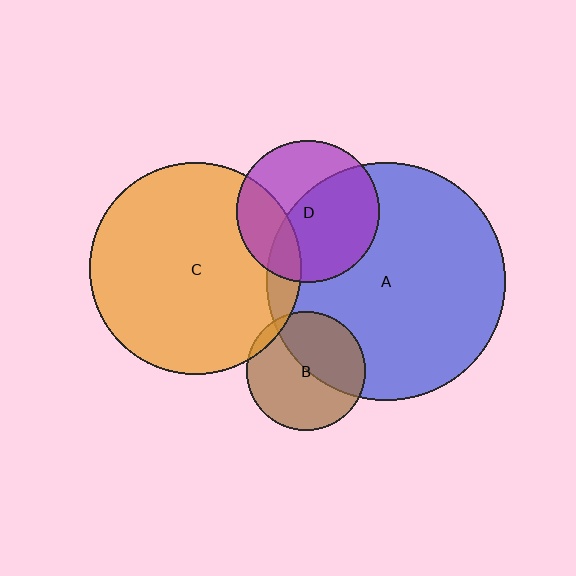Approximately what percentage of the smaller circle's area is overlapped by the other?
Approximately 25%.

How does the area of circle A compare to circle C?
Approximately 1.3 times.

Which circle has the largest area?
Circle A (blue).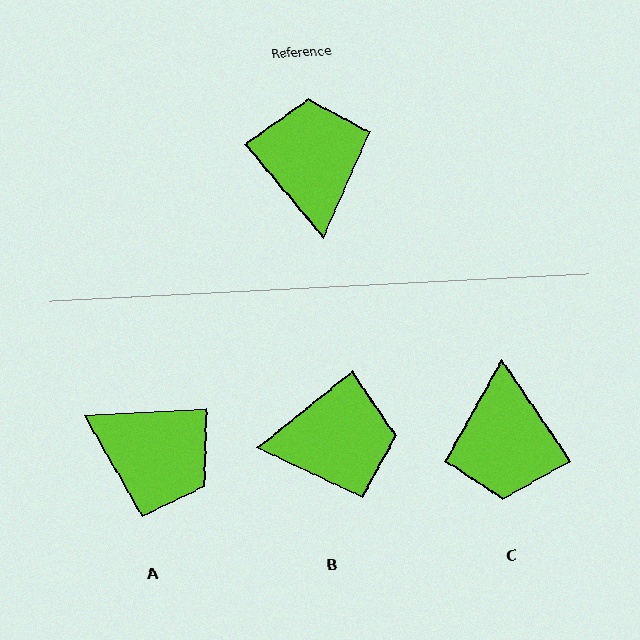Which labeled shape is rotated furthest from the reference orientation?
C, about 175 degrees away.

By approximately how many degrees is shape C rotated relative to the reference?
Approximately 175 degrees counter-clockwise.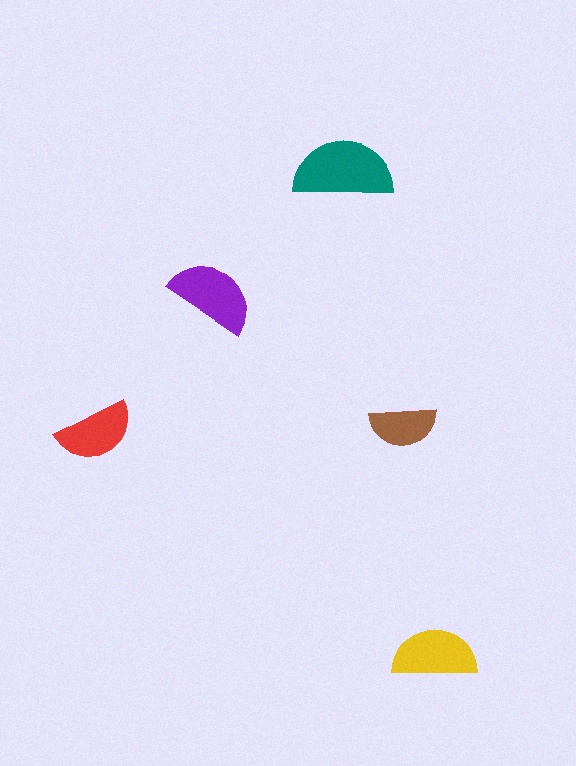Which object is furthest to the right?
The yellow semicircle is rightmost.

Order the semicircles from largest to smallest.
the teal one, the purple one, the yellow one, the red one, the brown one.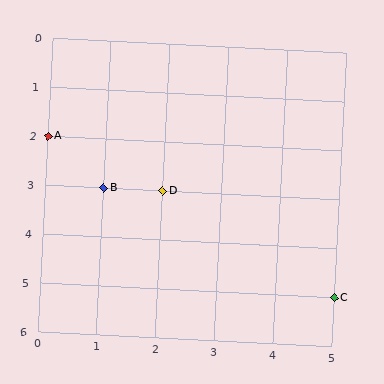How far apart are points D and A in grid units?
Points D and A are 2 columns and 1 row apart (about 2.2 grid units diagonally).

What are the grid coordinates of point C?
Point C is at grid coordinates (5, 5).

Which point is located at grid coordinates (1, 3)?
Point B is at (1, 3).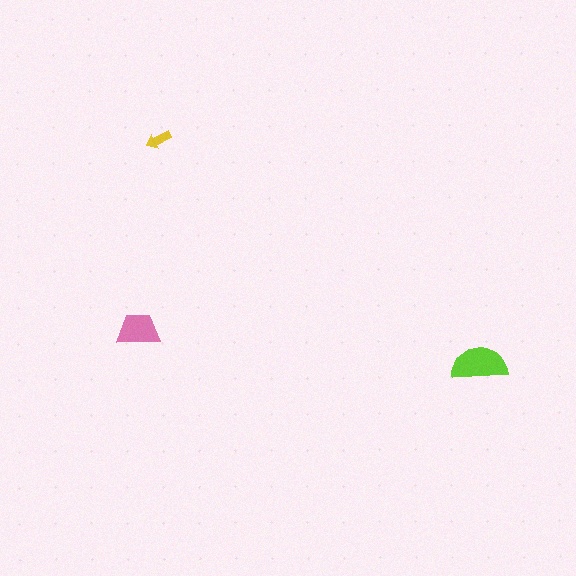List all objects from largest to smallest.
The lime semicircle, the pink trapezoid, the yellow arrow.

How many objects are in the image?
There are 3 objects in the image.